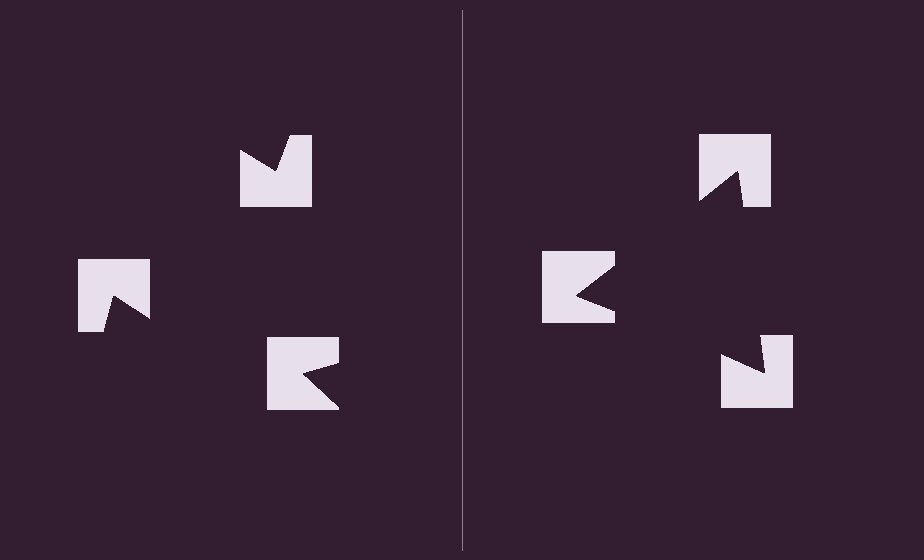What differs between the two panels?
The notched squares are positioned identically on both sides; only the wedge orientations differ. On the right they align to a triangle; on the left they are misaligned.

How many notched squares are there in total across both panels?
6 — 3 on each side.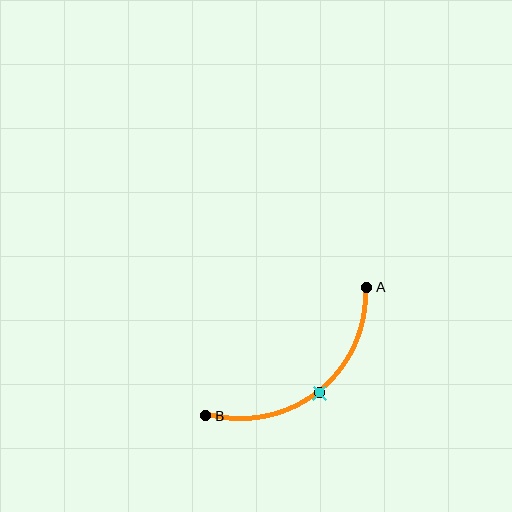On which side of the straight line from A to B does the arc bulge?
The arc bulges below and to the right of the straight line connecting A and B.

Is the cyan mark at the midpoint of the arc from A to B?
Yes. The cyan mark lies on the arc at equal arc-length from both A and B — it is the arc midpoint.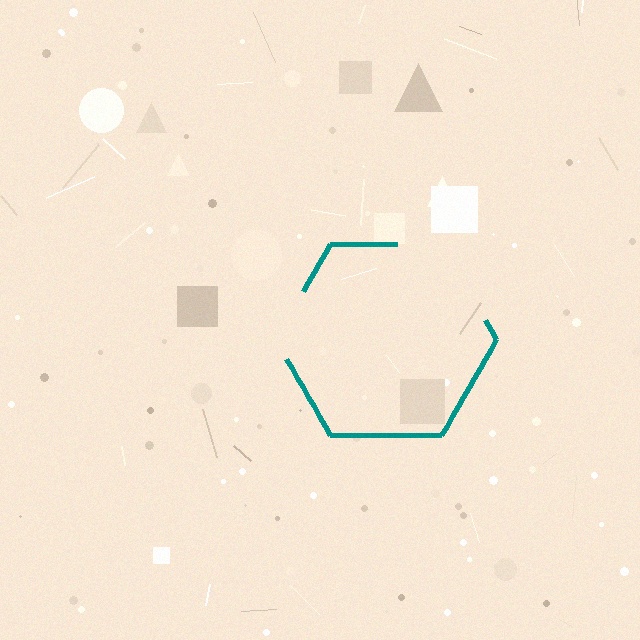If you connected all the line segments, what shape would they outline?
They would outline a hexagon.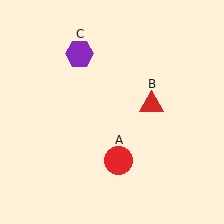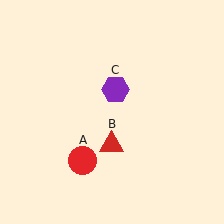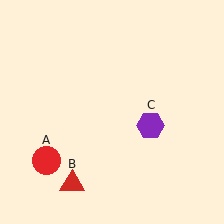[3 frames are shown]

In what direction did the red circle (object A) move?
The red circle (object A) moved left.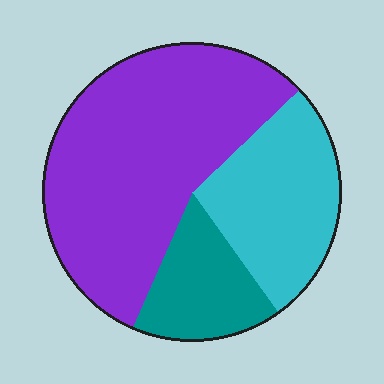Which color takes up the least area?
Teal, at roughly 15%.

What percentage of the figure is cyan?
Cyan takes up about one quarter (1/4) of the figure.